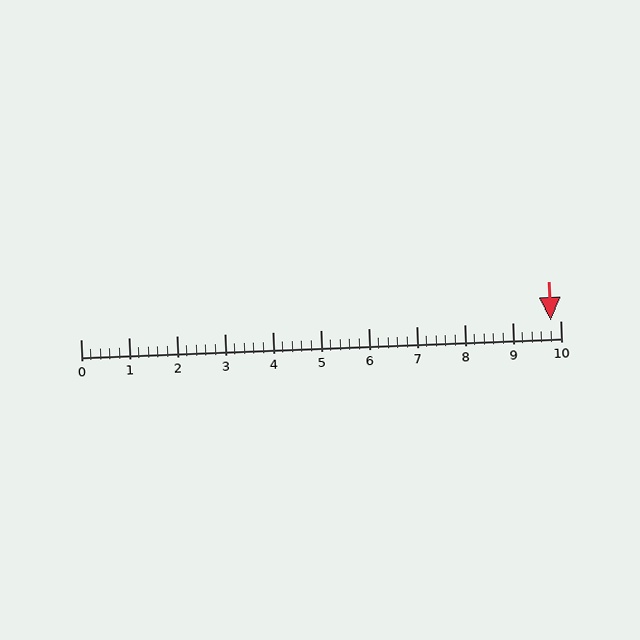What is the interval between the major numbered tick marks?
The major tick marks are spaced 1 units apart.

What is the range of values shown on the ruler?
The ruler shows values from 0 to 10.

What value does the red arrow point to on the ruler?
The red arrow points to approximately 9.8.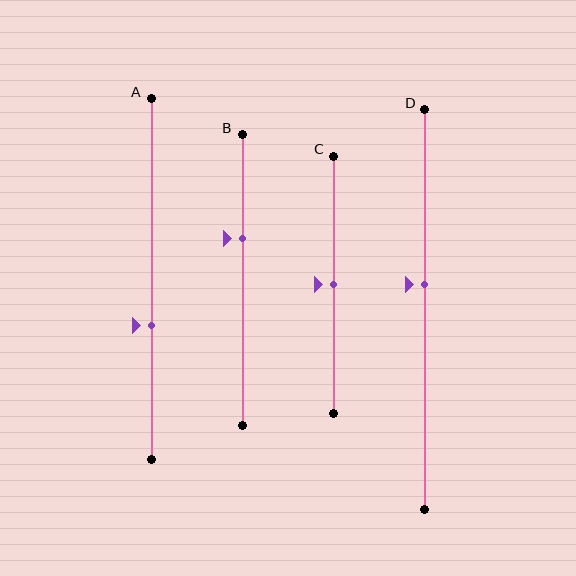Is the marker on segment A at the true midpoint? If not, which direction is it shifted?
No, the marker on segment A is shifted downward by about 13% of the segment length.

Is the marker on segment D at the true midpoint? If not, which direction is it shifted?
No, the marker on segment D is shifted upward by about 6% of the segment length.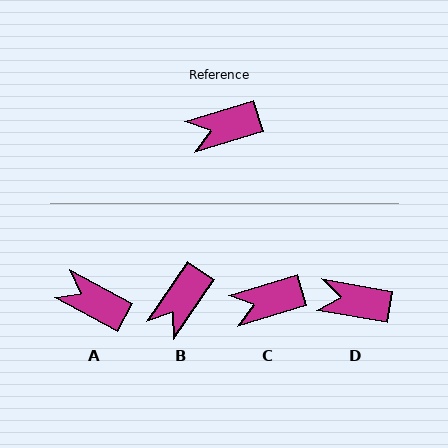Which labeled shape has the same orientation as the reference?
C.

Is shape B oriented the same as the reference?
No, it is off by about 39 degrees.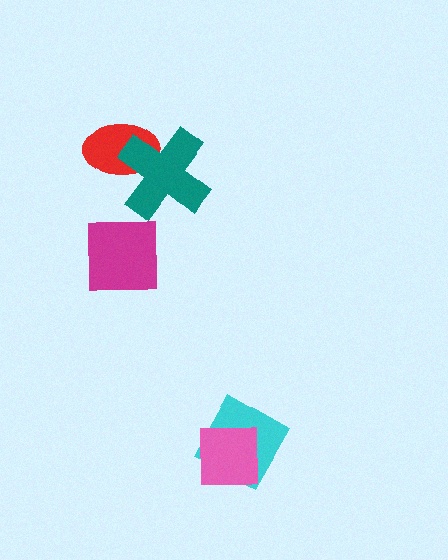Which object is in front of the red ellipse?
The teal cross is in front of the red ellipse.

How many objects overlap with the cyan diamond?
1 object overlaps with the cyan diamond.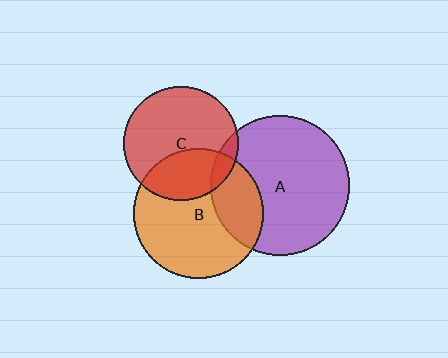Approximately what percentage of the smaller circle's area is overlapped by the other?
Approximately 25%.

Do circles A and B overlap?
Yes.